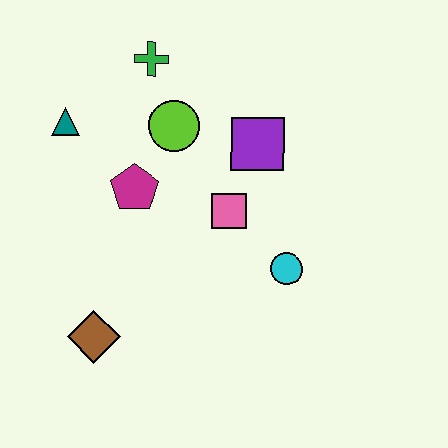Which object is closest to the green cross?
The lime circle is closest to the green cross.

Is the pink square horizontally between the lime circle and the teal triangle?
No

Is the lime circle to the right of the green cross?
Yes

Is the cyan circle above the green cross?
No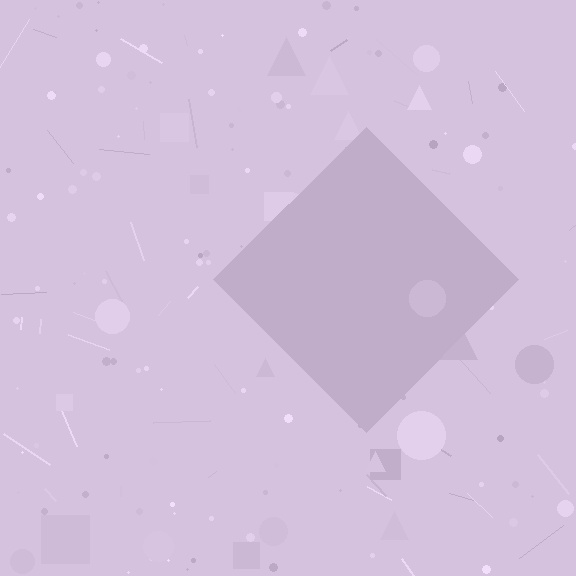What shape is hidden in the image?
A diamond is hidden in the image.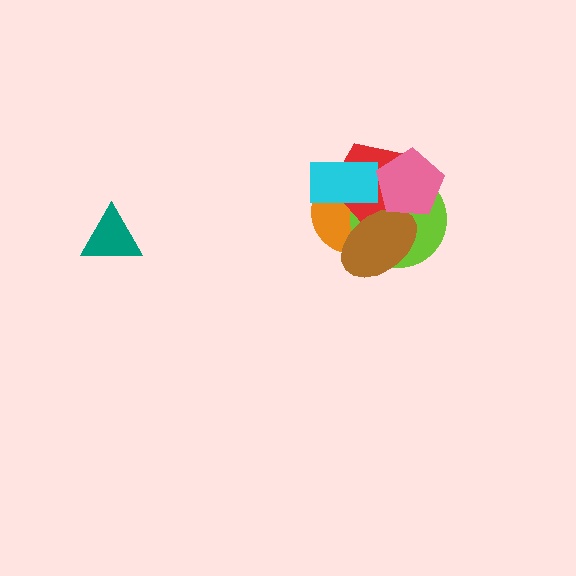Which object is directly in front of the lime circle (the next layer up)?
The red pentagon is directly in front of the lime circle.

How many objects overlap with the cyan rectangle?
3 objects overlap with the cyan rectangle.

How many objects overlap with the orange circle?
5 objects overlap with the orange circle.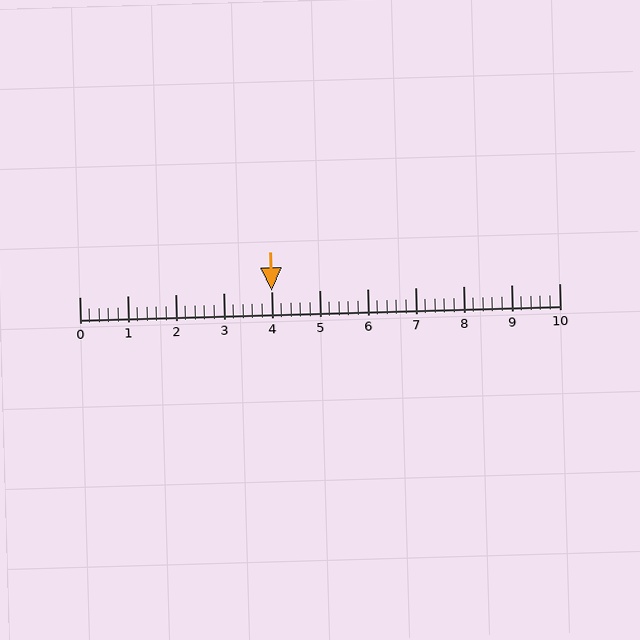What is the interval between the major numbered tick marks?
The major tick marks are spaced 1 units apart.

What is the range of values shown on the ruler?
The ruler shows values from 0 to 10.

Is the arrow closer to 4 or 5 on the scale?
The arrow is closer to 4.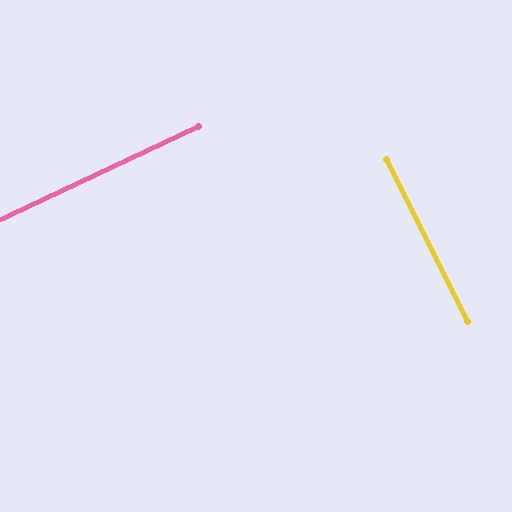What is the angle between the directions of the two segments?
Approximately 88 degrees.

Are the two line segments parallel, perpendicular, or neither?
Perpendicular — they meet at approximately 88°.